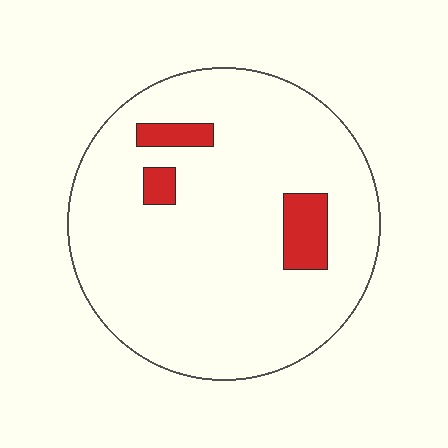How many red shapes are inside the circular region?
3.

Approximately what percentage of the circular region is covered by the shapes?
Approximately 10%.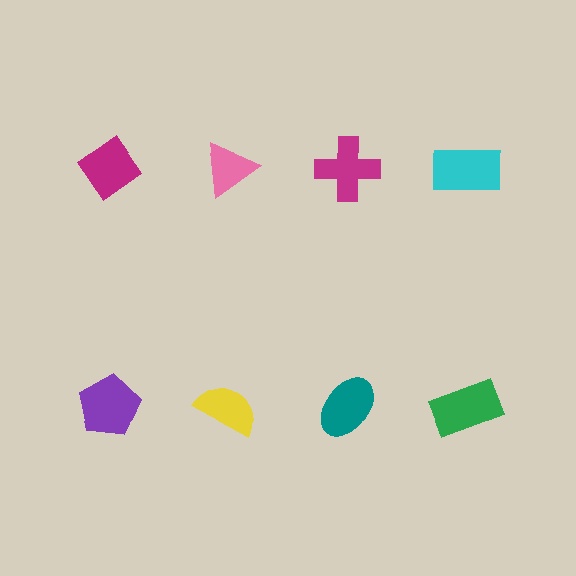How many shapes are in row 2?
4 shapes.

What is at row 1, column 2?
A pink triangle.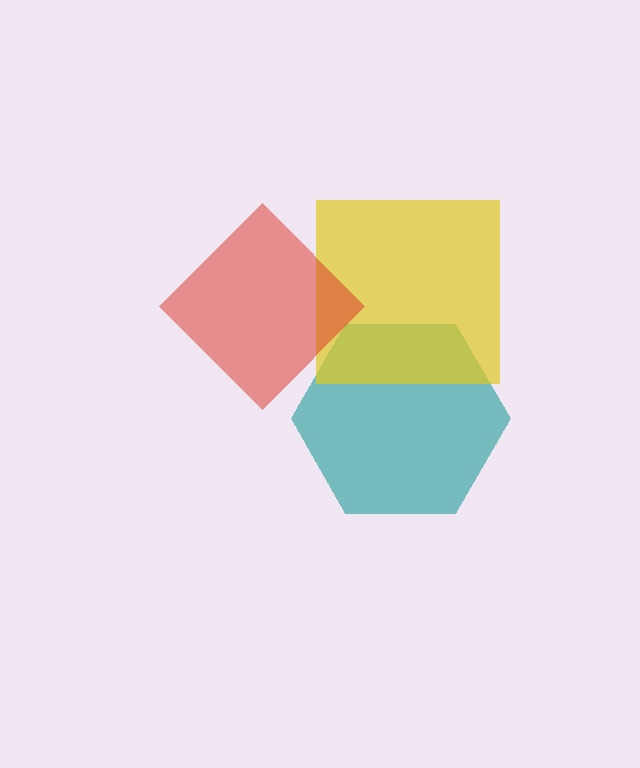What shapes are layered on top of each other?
The layered shapes are: a teal hexagon, a yellow square, a red diamond.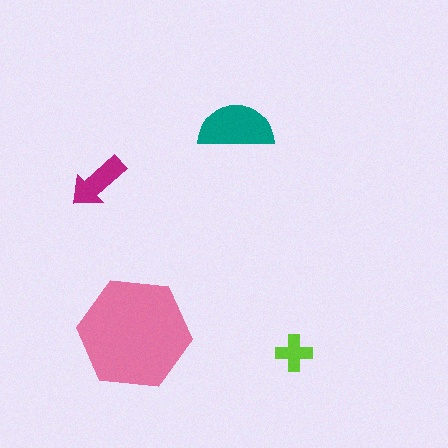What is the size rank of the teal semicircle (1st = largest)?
2nd.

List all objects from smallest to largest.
The lime cross, the magenta arrow, the teal semicircle, the pink hexagon.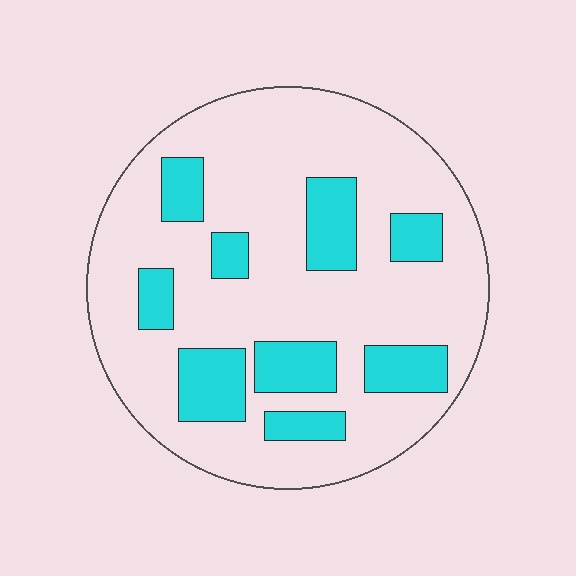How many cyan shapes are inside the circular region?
9.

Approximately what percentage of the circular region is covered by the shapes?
Approximately 25%.